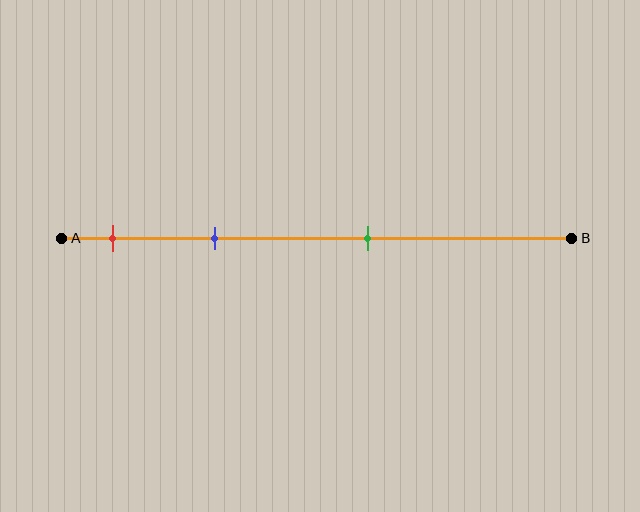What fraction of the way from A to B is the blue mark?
The blue mark is approximately 30% (0.3) of the way from A to B.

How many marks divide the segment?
There are 3 marks dividing the segment.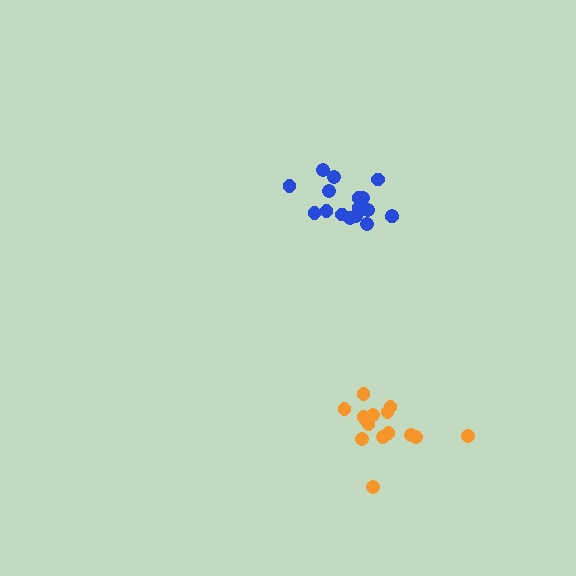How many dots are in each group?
Group 1: 19 dots, Group 2: 15 dots (34 total).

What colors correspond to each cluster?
The clusters are colored: blue, orange.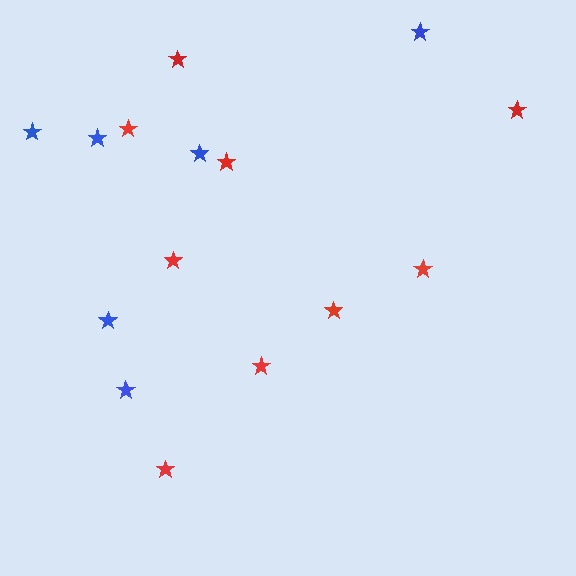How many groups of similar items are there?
There are 2 groups: one group of blue stars (6) and one group of red stars (9).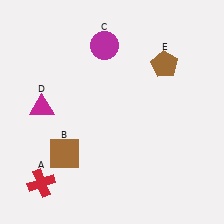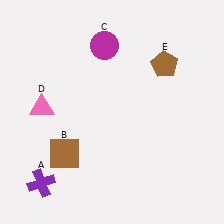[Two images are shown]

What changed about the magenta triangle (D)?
In Image 1, D is magenta. In Image 2, it changed to pink.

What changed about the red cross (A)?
In Image 1, A is red. In Image 2, it changed to purple.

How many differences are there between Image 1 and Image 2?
There are 2 differences between the two images.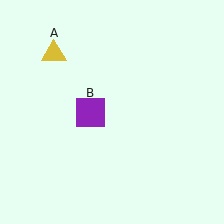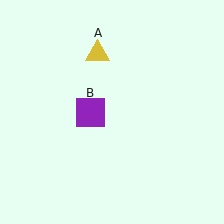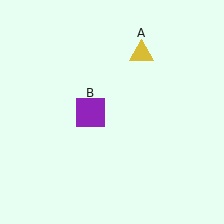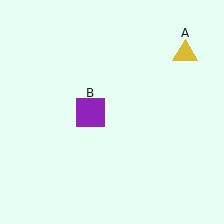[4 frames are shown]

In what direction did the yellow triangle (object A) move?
The yellow triangle (object A) moved right.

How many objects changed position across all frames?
1 object changed position: yellow triangle (object A).